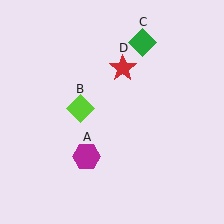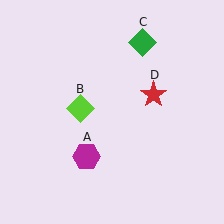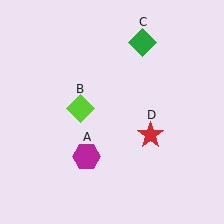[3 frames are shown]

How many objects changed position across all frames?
1 object changed position: red star (object D).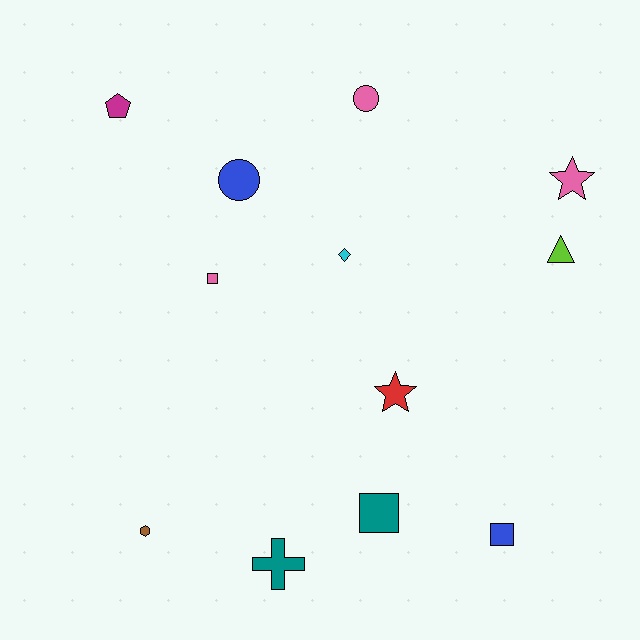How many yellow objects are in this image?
There are no yellow objects.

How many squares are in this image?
There are 3 squares.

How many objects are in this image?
There are 12 objects.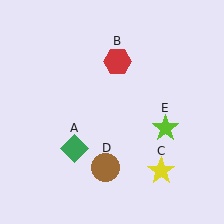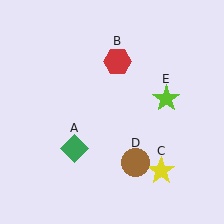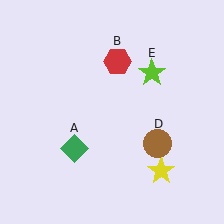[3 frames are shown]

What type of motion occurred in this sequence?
The brown circle (object D), lime star (object E) rotated counterclockwise around the center of the scene.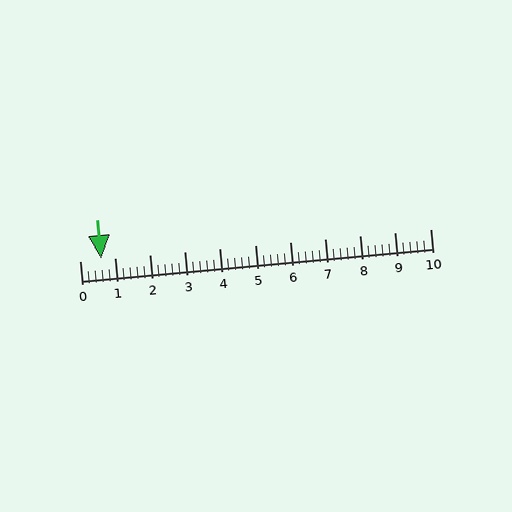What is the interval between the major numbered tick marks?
The major tick marks are spaced 1 units apart.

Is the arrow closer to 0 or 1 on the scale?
The arrow is closer to 1.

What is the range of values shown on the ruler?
The ruler shows values from 0 to 10.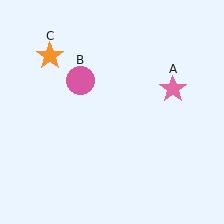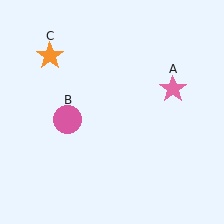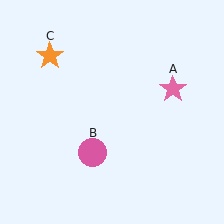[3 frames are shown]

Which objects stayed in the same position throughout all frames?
Pink star (object A) and orange star (object C) remained stationary.